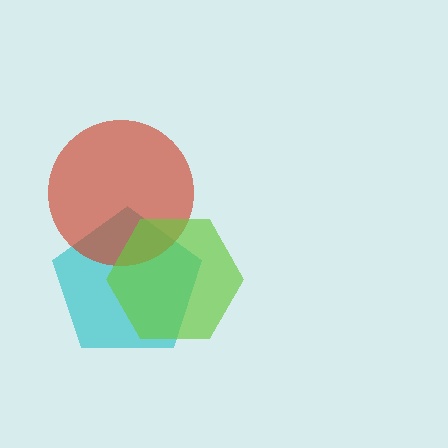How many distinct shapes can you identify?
There are 3 distinct shapes: a cyan pentagon, a red circle, a lime hexagon.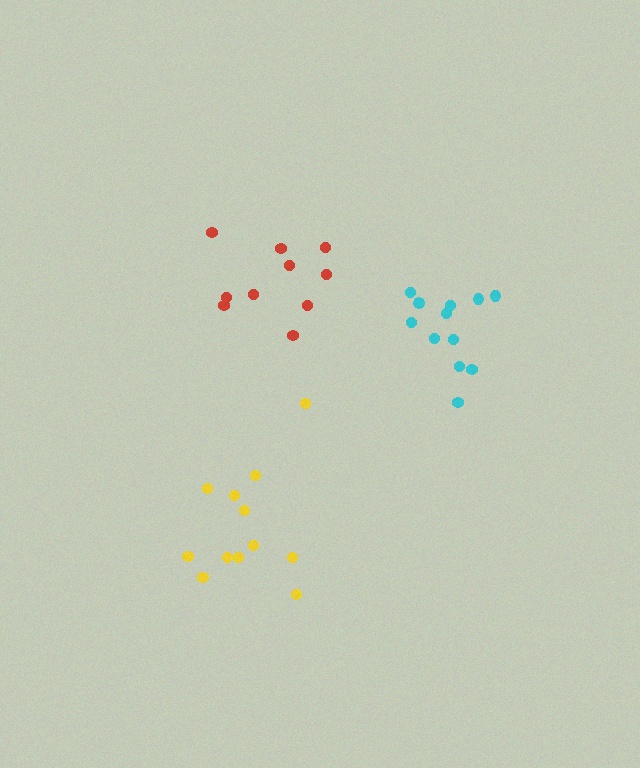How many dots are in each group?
Group 1: 12 dots, Group 2: 10 dots, Group 3: 12 dots (34 total).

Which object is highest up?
The red cluster is topmost.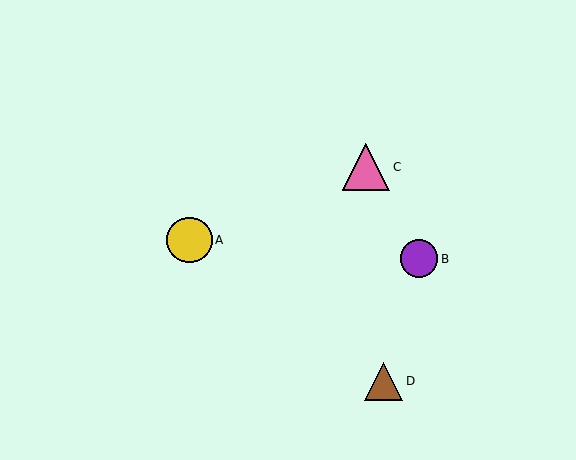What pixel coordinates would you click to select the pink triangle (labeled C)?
Click at (366, 167) to select the pink triangle C.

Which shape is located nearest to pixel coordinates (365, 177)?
The pink triangle (labeled C) at (366, 167) is nearest to that location.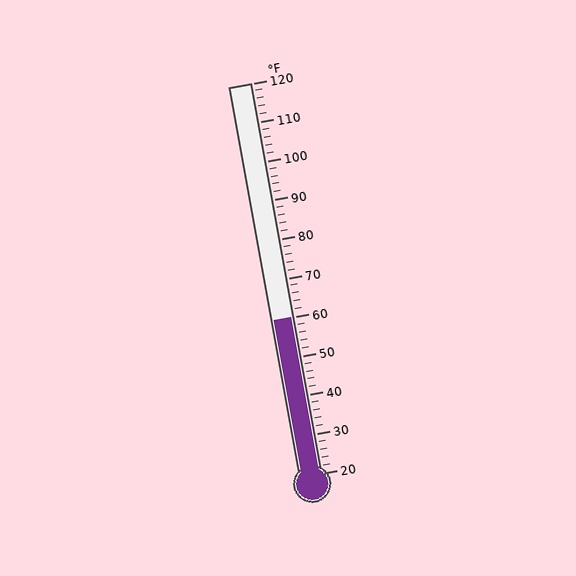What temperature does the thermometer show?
The thermometer shows approximately 60°F.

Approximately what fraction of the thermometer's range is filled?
The thermometer is filled to approximately 40% of its range.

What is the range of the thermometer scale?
The thermometer scale ranges from 20°F to 120°F.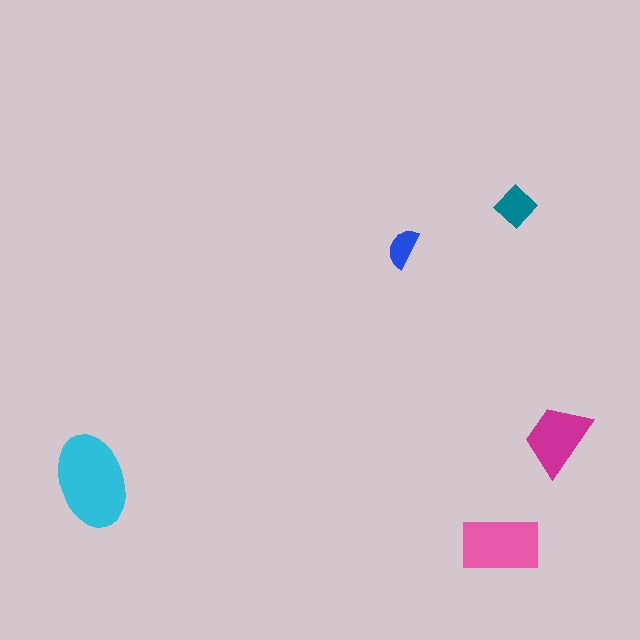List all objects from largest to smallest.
The cyan ellipse, the pink rectangle, the magenta trapezoid, the teal diamond, the blue semicircle.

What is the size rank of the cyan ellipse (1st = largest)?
1st.